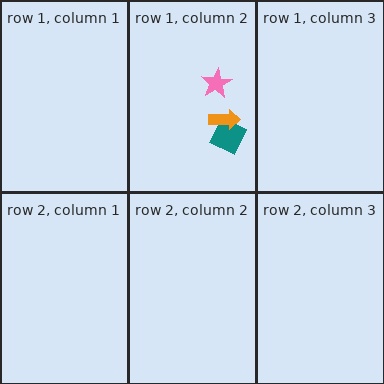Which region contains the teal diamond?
The row 1, column 2 region.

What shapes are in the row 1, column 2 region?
The pink star, the teal diamond, the orange arrow.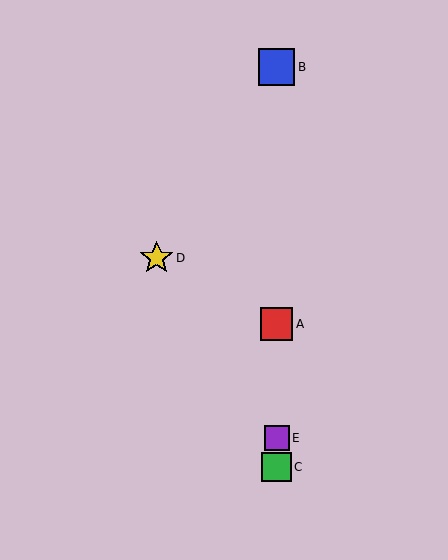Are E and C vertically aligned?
Yes, both are at x≈277.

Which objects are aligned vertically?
Objects A, B, C, E are aligned vertically.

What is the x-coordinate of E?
Object E is at x≈277.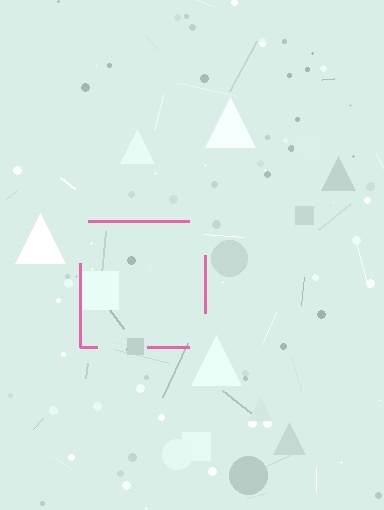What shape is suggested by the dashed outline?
The dashed outline suggests a square.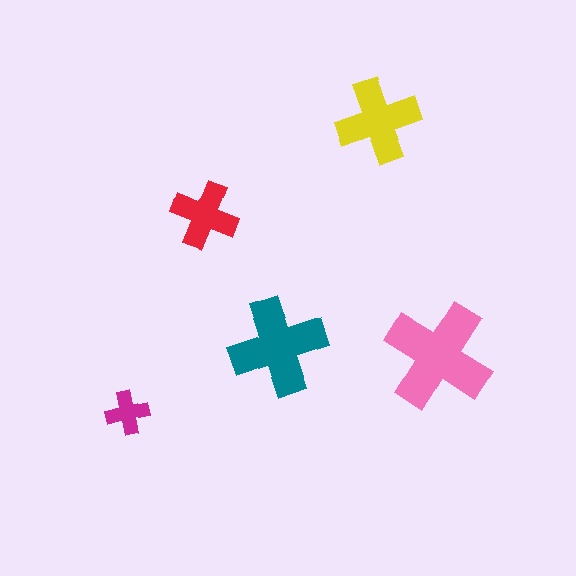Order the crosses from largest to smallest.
the pink one, the teal one, the yellow one, the red one, the magenta one.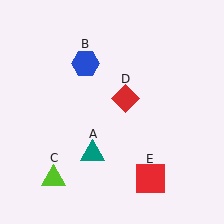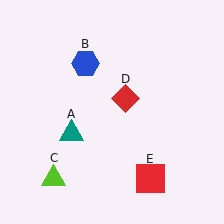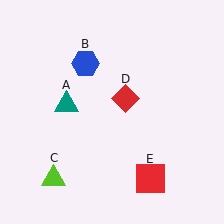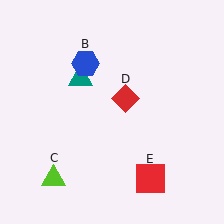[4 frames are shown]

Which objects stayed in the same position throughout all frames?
Blue hexagon (object B) and lime triangle (object C) and red diamond (object D) and red square (object E) remained stationary.